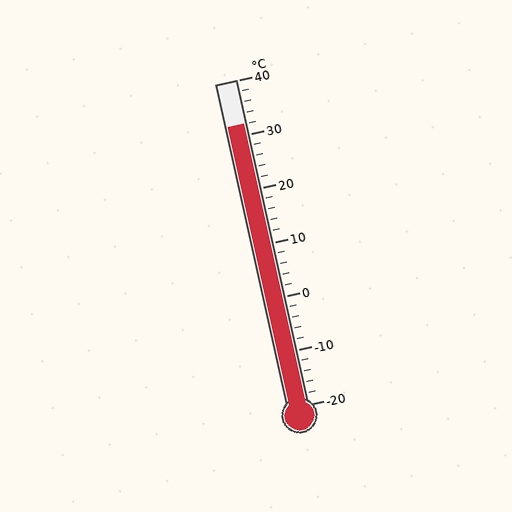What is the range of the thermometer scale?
The thermometer scale ranges from -20°C to 40°C.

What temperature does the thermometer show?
The thermometer shows approximately 32°C.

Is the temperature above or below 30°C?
The temperature is above 30°C.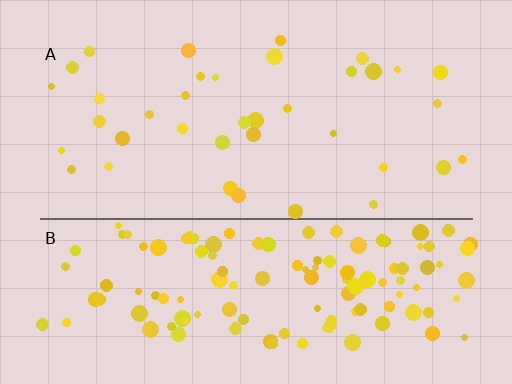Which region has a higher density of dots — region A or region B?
B (the bottom).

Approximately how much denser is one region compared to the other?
Approximately 3.5× — region B over region A.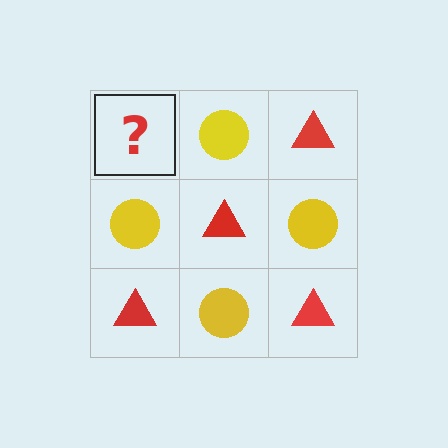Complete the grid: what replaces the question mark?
The question mark should be replaced with a red triangle.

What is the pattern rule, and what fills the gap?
The rule is that it alternates red triangle and yellow circle in a checkerboard pattern. The gap should be filled with a red triangle.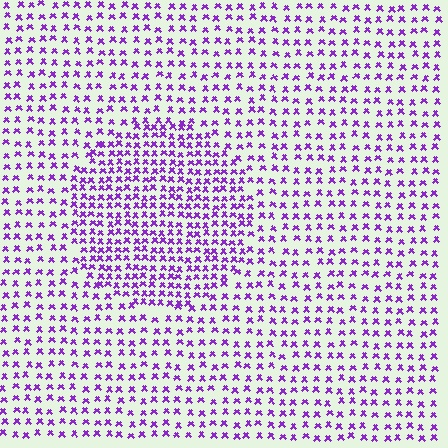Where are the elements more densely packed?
The elements are more densely packed inside the circle boundary.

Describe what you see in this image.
The image contains small purple elements arranged at two different densities. A circle-shaped region is visible where the elements are more densely packed than the surrounding area.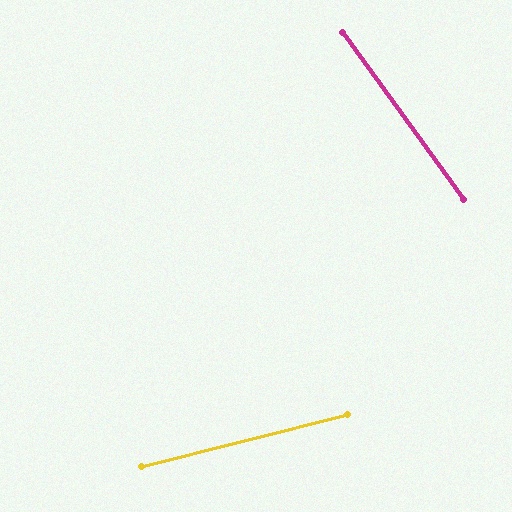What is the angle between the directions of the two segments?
Approximately 68 degrees.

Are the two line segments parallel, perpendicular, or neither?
Neither parallel nor perpendicular — they differ by about 68°.